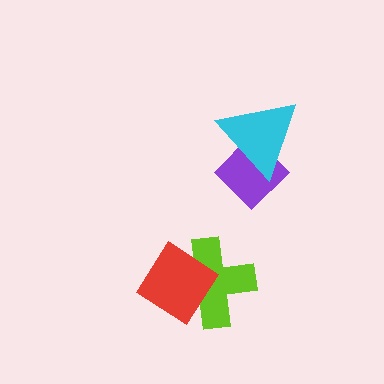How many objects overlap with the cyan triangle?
1 object overlaps with the cyan triangle.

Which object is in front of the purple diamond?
The cyan triangle is in front of the purple diamond.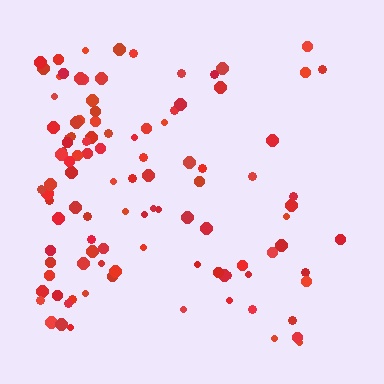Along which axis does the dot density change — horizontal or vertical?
Horizontal.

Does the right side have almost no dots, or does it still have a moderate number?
Still a moderate number, just noticeably fewer than the left.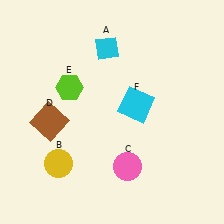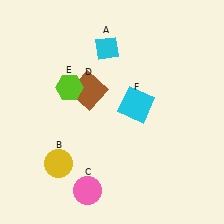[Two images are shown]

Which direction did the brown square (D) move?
The brown square (D) moved right.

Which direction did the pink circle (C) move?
The pink circle (C) moved left.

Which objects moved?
The objects that moved are: the pink circle (C), the brown square (D).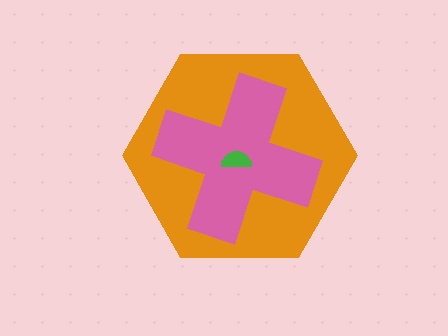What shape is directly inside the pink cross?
The green semicircle.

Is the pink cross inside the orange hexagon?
Yes.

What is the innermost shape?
The green semicircle.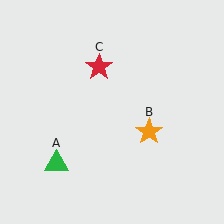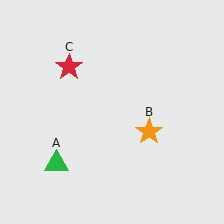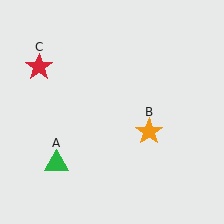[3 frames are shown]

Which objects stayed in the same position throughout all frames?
Green triangle (object A) and orange star (object B) remained stationary.